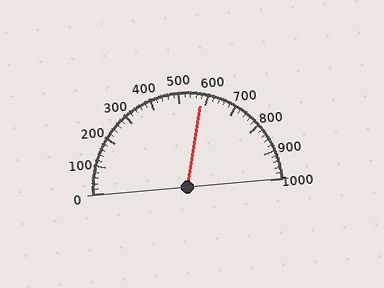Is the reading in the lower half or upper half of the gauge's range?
The reading is in the upper half of the range (0 to 1000).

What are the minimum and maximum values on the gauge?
The gauge ranges from 0 to 1000.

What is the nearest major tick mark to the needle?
The nearest major tick mark is 600.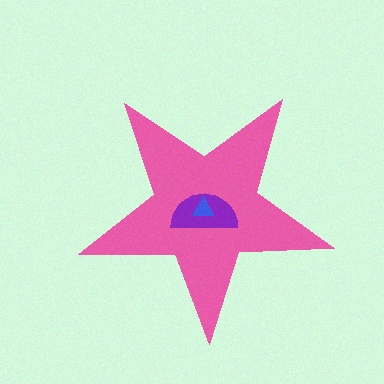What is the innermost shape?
The blue triangle.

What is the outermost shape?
The pink star.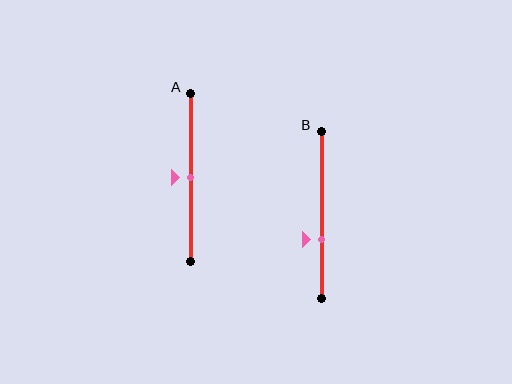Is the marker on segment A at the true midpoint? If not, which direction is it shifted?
Yes, the marker on segment A is at the true midpoint.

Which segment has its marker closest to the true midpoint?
Segment A has its marker closest to the true midpoint.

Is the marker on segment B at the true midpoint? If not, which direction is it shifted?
No, the marker on segment B is shifted downward by about 14% of the segment length.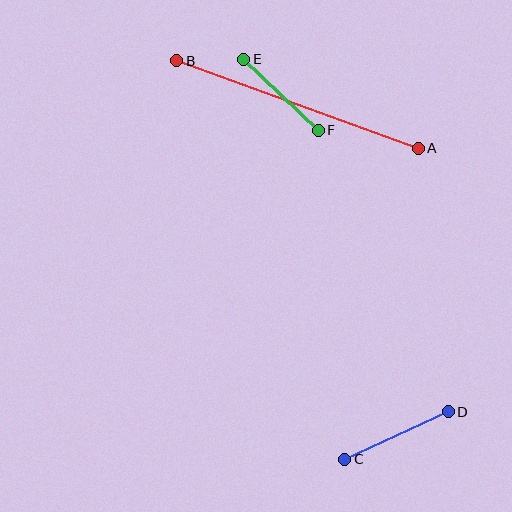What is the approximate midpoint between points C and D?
The midpoint is at approximately (396, 436) pixels.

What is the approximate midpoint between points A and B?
The midpoint is at approximately (297, 105) pixels.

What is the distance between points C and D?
The distance is approximately 114 pixels.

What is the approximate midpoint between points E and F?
The midpoint is at approximately (281, 95) pixels.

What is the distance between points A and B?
The distance is approximately 257 pixels.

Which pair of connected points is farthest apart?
Points A and B are farthest apart.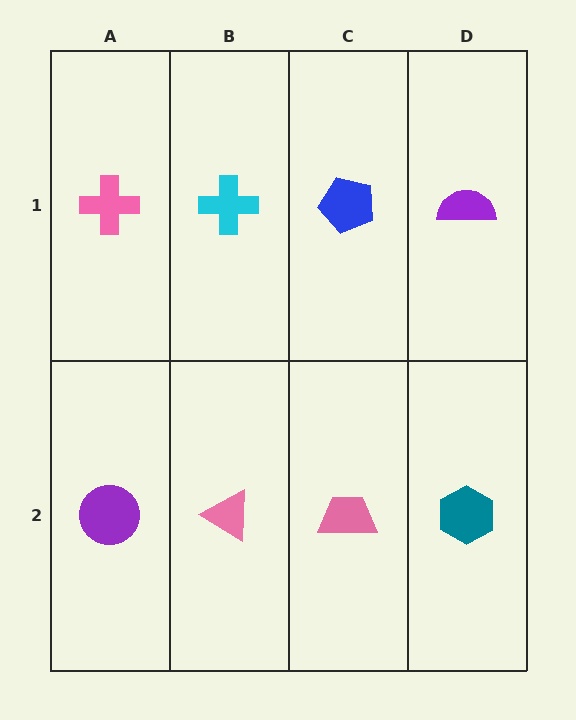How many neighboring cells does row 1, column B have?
3.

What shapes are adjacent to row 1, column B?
A pink triangle (row 2, column B), a pink cross (row 1, column A), a blue pentagon (row 1, column C).